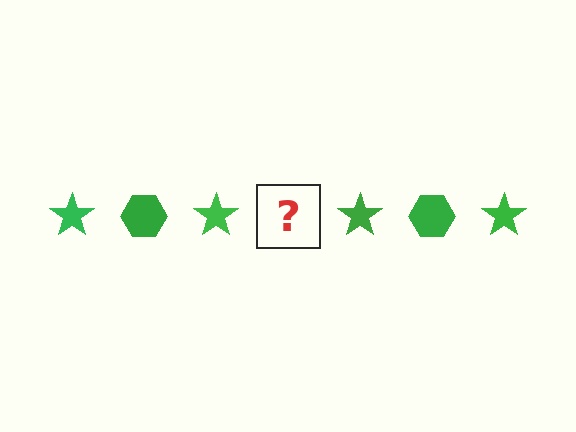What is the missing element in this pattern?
The missing element is a green hexagon.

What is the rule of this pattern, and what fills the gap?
The rule is that the pattern cycles through star, hexagon shapes in green. The gap should be filled with a green hexagon.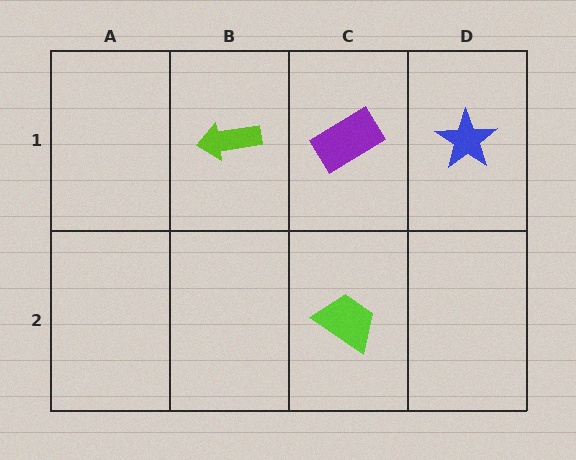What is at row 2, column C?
A lime trapezoid.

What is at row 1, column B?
A lime arrow.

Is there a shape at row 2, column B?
No, that cell is empty.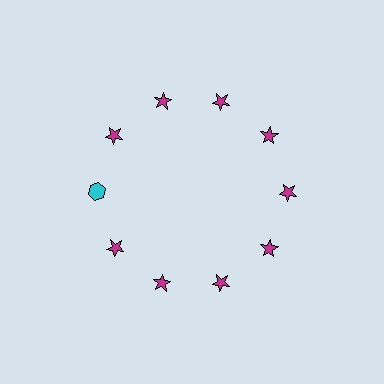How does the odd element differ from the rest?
It differs in both color (cyan instead of magenta) and shape (hexagon instead of star).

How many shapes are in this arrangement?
There are 10 shapes arranged in a ring pattern.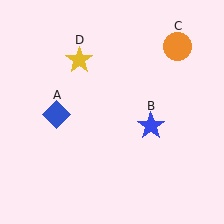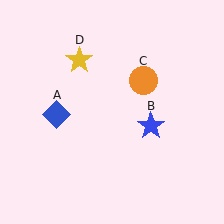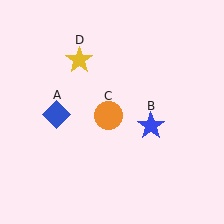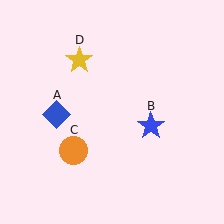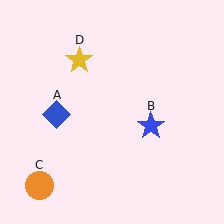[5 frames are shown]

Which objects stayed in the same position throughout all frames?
Blue diamond (object A) and blue star (object B) and yellow star (object D) remained stationary.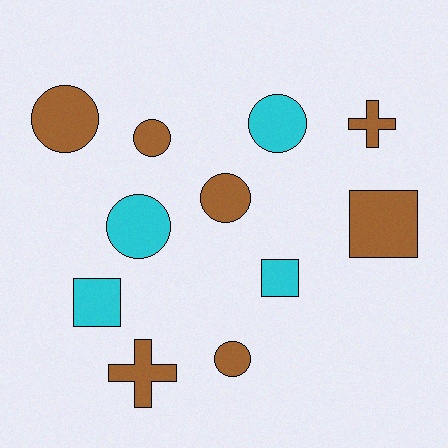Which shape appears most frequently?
Circle, with 6 objects.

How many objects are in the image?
There are 11 objects.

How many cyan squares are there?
There are 2 cyan squares.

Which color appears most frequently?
Brown, with 7 objects.